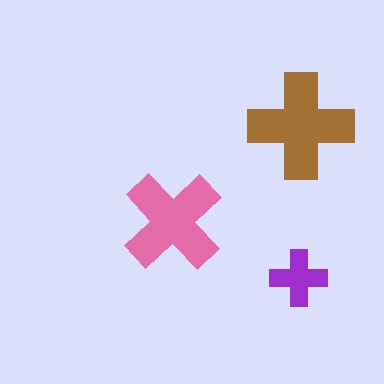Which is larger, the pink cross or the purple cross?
The pink one.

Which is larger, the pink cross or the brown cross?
The brown one.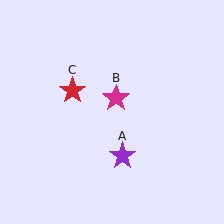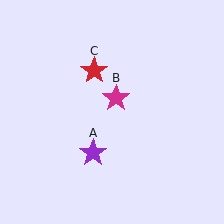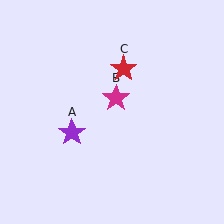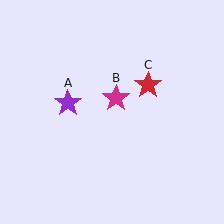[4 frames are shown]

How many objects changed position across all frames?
2 objects changed position: purple star (object A), red star (object C).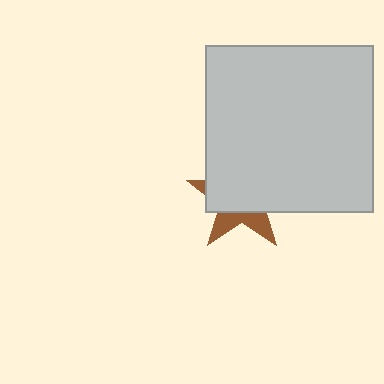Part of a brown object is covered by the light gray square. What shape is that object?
It is a star.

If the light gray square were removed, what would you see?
You would see the complete brown star.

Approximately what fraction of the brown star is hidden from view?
Roughly 69% of the brown star is hidden behind the light gray square.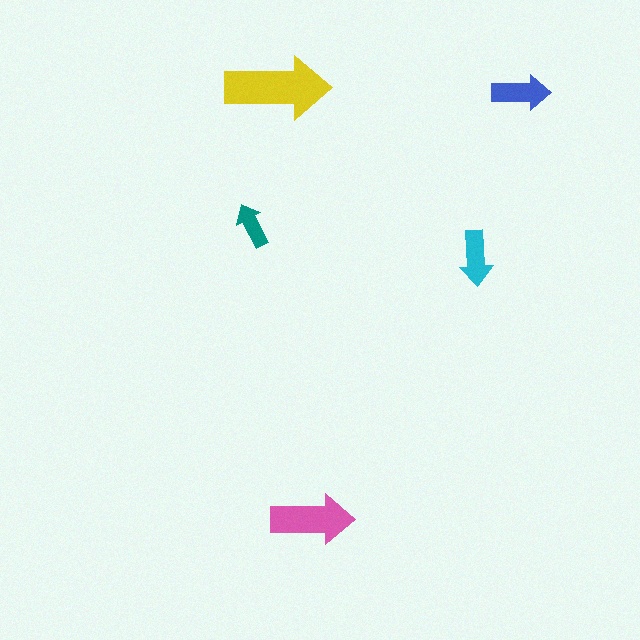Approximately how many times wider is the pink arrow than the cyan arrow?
About 1.5 times wider.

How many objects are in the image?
There are 5 objects in the image.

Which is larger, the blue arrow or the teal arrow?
The blue one.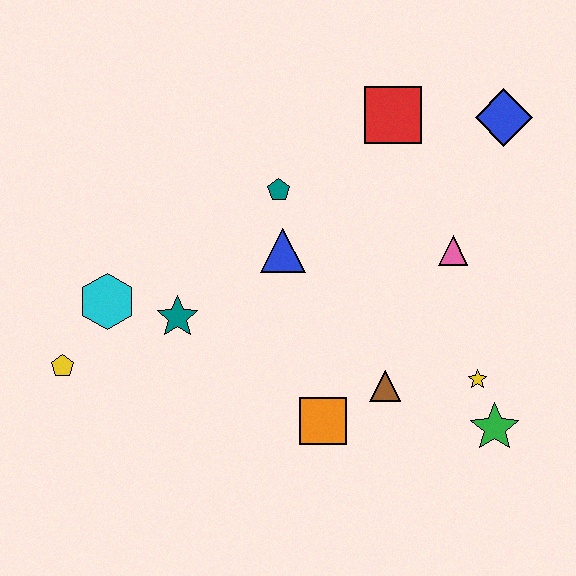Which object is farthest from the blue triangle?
The green star is farthest from the blue triangle.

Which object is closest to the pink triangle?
The yellow star is closest to the pink triangle.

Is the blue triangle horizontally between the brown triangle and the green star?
No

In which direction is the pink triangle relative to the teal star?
The pink triangle is to the right of the teal star.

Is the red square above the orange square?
Yes